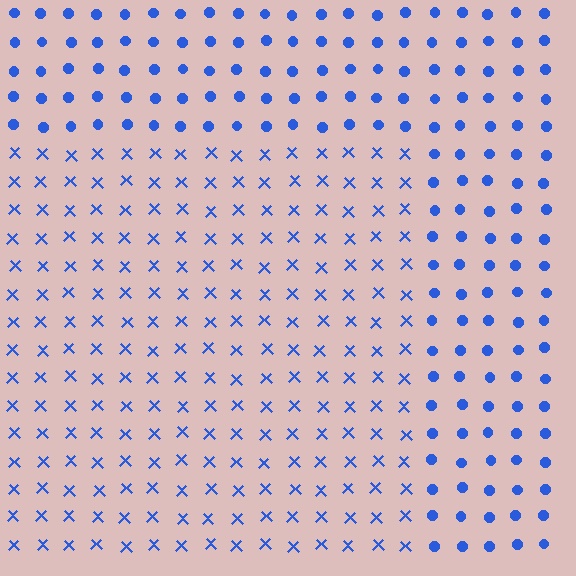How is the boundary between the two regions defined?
The boundary is defined by a change in element shape: X marks inside vs. circles outside. All elements share the same color and spacing.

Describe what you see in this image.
The image is filled with small blue elements arranged in a uniform grid. A rectangle-shaped region contains X marks, while the surrounding area contains circles. The boundary is defined purely by the change in element shape.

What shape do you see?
I see a rectangle.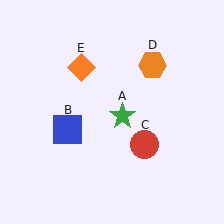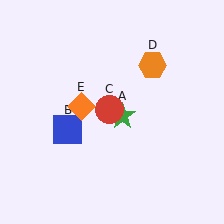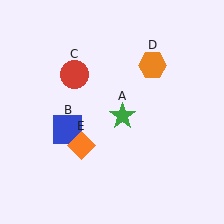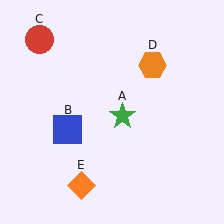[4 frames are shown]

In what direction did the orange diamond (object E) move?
The orange diamond (object E) moved down.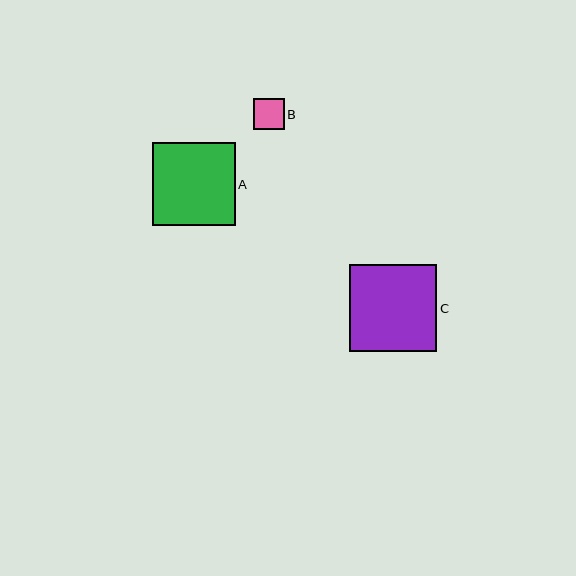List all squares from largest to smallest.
From largest to smallest: C, A, B.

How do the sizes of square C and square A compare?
Square C and square A are approximately the same size.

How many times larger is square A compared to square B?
Square A is approximately 2.7 times the size of square B.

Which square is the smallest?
Square B is the smallest with a size of approximately 31 pixels.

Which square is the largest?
Square C is the largest with a size of approximately 87 pixels.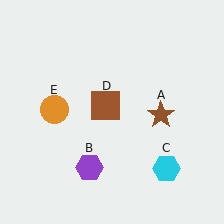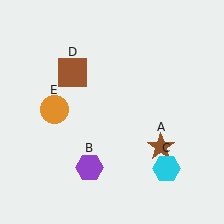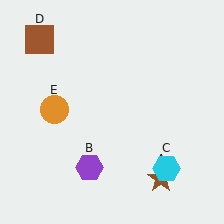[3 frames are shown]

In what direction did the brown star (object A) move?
The brown star (object A) moved down.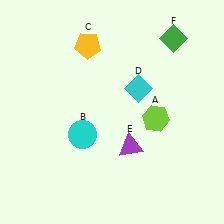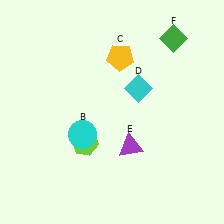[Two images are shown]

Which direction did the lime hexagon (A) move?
The lime hexagon (A) moved left.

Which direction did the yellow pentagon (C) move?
The yellow pentagon (C) moved right.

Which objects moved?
The objects that moved are: the lime hexagon (A), the yellow pentagon (C).